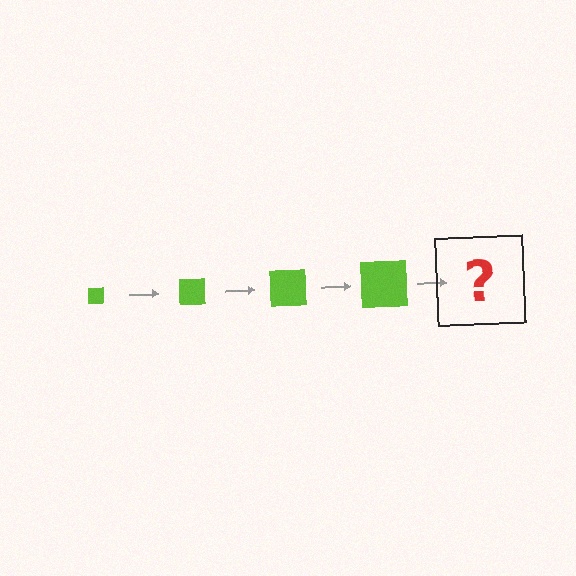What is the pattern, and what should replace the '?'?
The pattern is that the square gets progressively larger each step. The '?' should be a lime square, larger than the previous one.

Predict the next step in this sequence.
The next step is a lime square, larger than the previous one.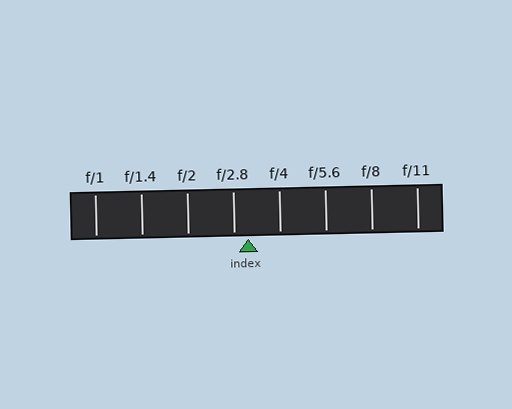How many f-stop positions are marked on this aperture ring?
There are 8 f-stop positions marked.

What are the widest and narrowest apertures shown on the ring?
The widest aperture shown is f/1 and the narrowest is f/11.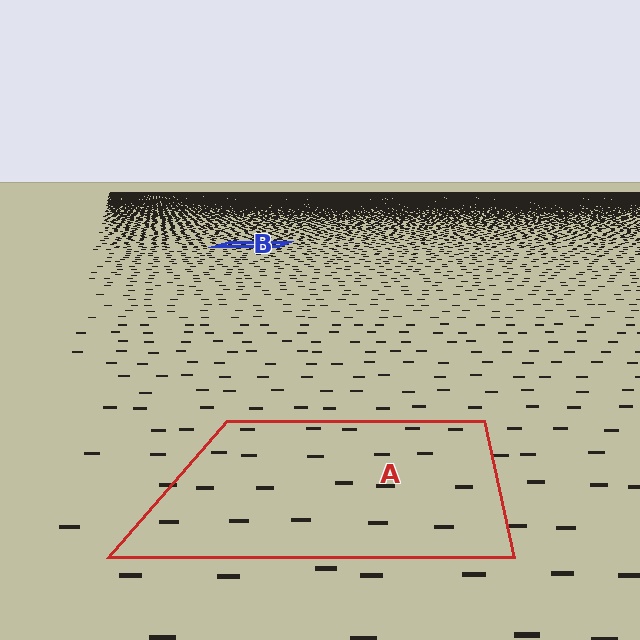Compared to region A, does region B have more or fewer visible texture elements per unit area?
Region B has more texture elements per unit area — they are packed more densely because it is farther away.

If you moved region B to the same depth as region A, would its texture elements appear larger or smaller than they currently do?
They would appear larger. At a closer depth, the same texture elements are projected at a bigger on-screen size.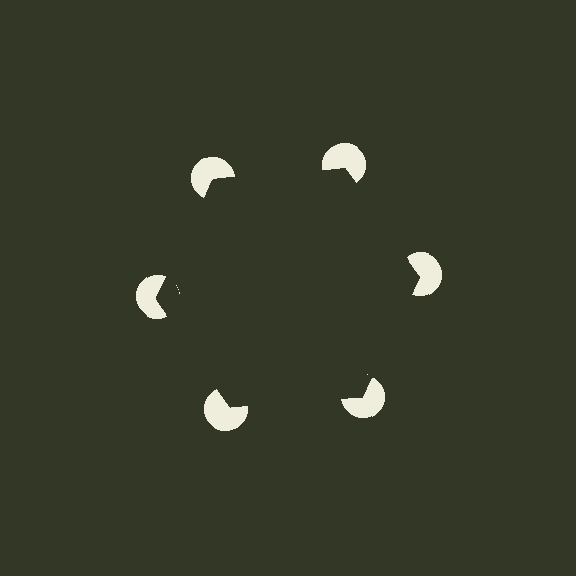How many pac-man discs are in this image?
There are 6 — one at each vertex of the illusory hexagon.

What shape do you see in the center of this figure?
An illusory hexagon — its edges are inferred from the aligned wedge cuts in the pac-man discs, not physically drawn.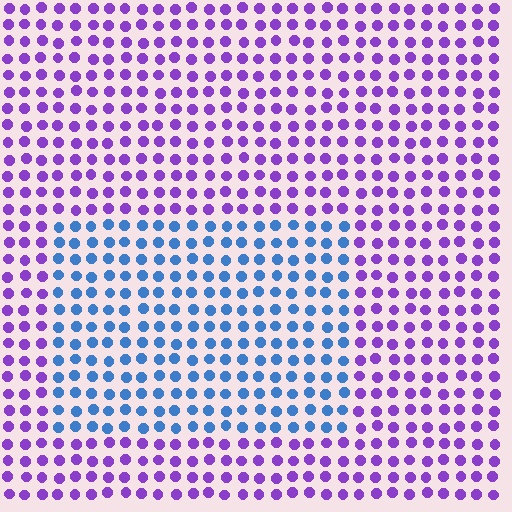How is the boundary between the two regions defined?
The boundary is defined purely by a slight shift in hue (about 61 degrees). Spacing, size, and orientation are identical on both sides.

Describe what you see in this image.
The image is filled with small purple elements in a uniform arrangement. A rectangle-shaped region is visible where the elements are tinted to a slightly different hue, forming a subtle color boundary.